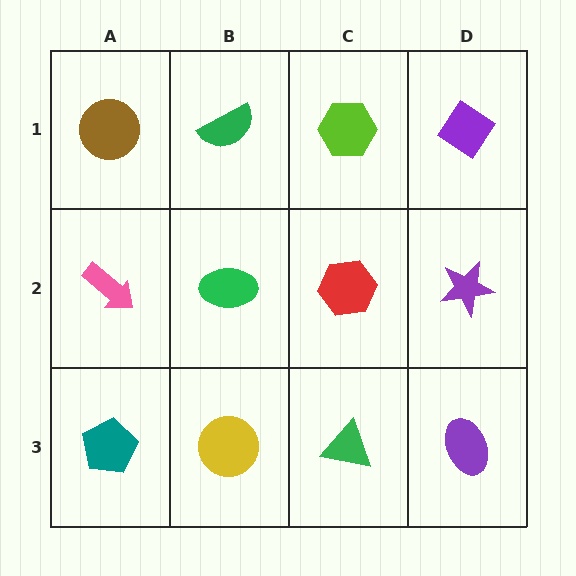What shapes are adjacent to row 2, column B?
A green semicircle (row 1, column B), a yellow circle (row 3, column B), a pink arrow (row 2, column A), a red hexagon (row 2, column C).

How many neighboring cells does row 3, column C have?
3.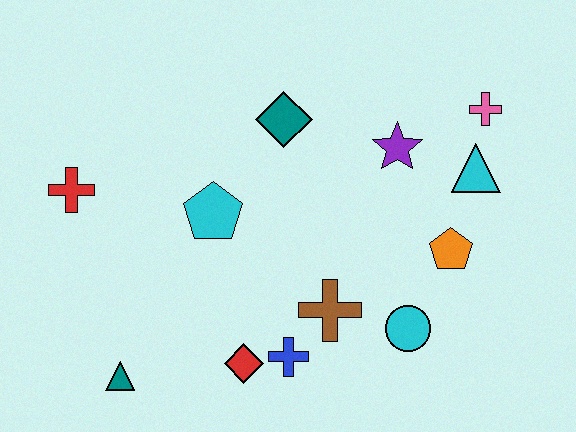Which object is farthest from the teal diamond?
The teal triangle is farthest from the teal diamond.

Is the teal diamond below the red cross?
No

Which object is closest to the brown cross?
The blue cross is closest to the brown cross.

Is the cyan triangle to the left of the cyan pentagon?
No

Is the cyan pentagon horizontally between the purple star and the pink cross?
No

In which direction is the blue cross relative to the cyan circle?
The blue cross is to the left of the cyan circle.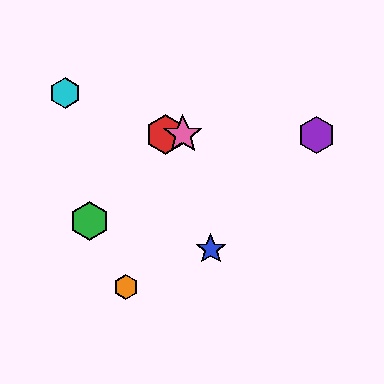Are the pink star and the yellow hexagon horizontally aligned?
Yes, both are at y≈135.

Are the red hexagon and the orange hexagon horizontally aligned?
No, the red hexagon is at y≈135 and the orange hexagon is at y≈287.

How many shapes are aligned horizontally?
4 shapes (the red hexagon, the yellow hexagon, the purple hexagon, the pink star) are aligned horizontally.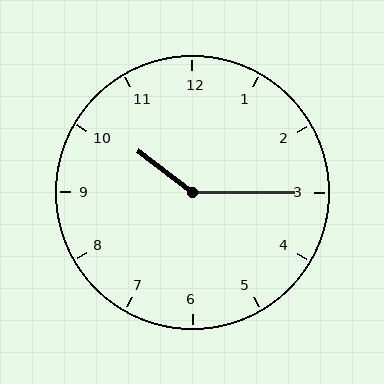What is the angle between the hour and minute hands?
Approximately 142 degrees.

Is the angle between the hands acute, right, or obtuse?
It is obtuse.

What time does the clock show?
10:15.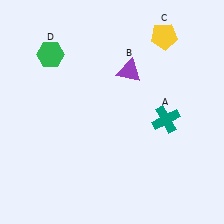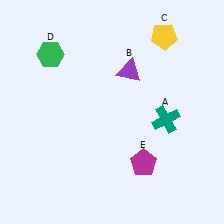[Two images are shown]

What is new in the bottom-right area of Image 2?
A magenta pentagon (E) was added in the bottom-right area of Image 2.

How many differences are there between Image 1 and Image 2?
There is 1 difference between the two images.